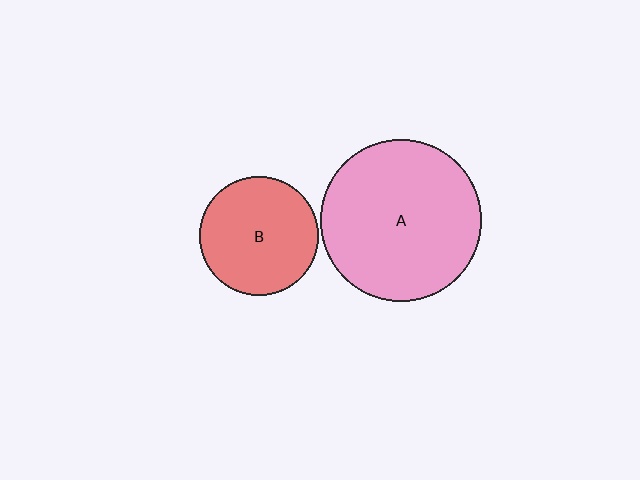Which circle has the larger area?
Circle A (pink).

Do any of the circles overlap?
No, none of the circles overlap.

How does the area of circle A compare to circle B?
Approximately 1.9 times.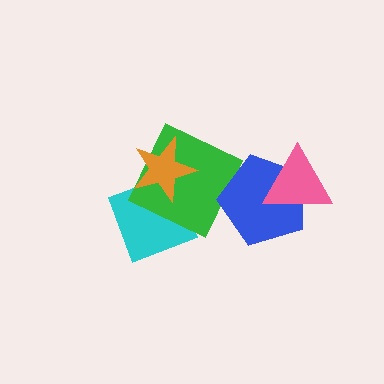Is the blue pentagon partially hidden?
Yes, it is partially covered by another shape.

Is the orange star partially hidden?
No, no other shape covers it.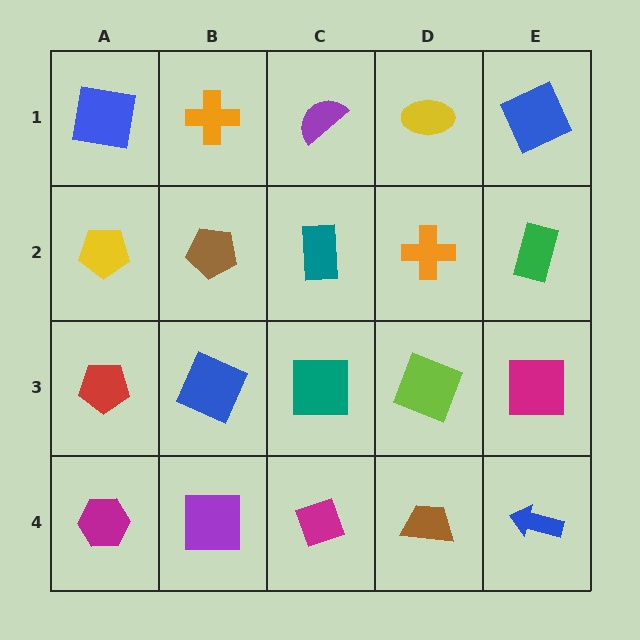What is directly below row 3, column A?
A magenta hexagon.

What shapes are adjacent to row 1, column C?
A teal rectangle (row 2, column C), an orange cross (row 1, column B), a yellow ellipse (row 1, column D).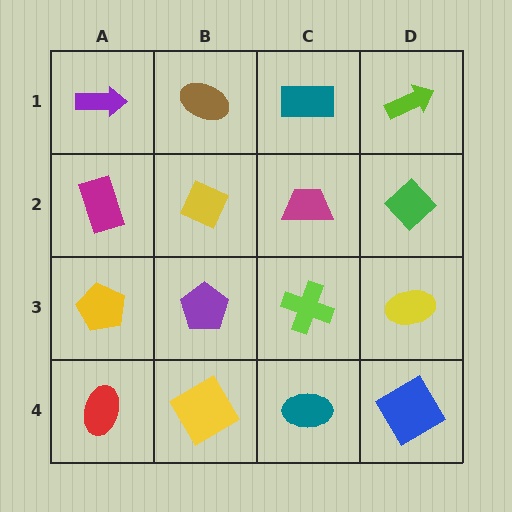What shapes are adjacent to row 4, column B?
A purple pentagon (row 3, column B), a red ellipse (row 4, column A), a teal ellipse (row 4, column C).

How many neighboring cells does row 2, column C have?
4.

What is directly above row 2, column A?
A purple arrow.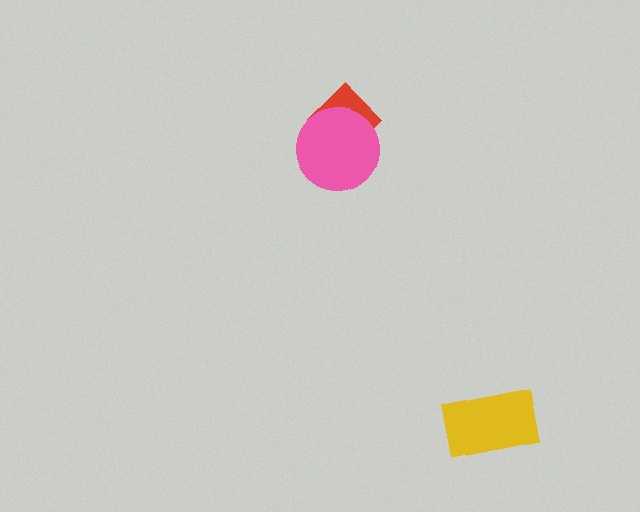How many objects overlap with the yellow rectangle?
0 objects overlap with the yellow rectangle.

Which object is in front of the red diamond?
The pink circle is in front of the red diamond.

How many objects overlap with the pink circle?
1 object overlaps with the pink circle.